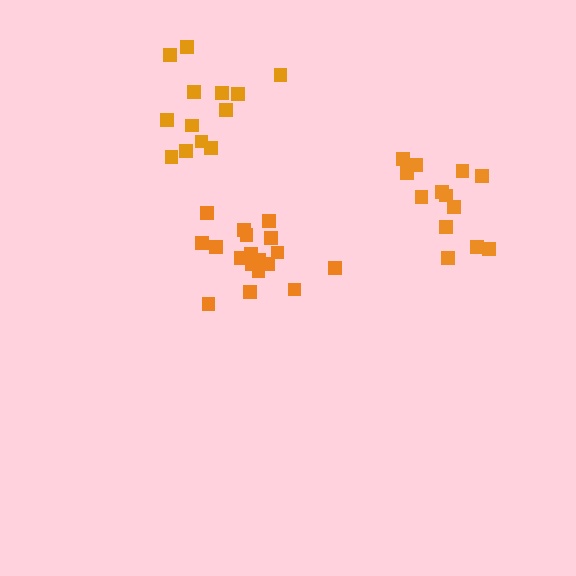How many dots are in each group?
Group 1: 13 dots, Group 2: 18 dots, Group 3: 13 dots (44 total).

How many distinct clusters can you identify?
There are 3 distinct clusters.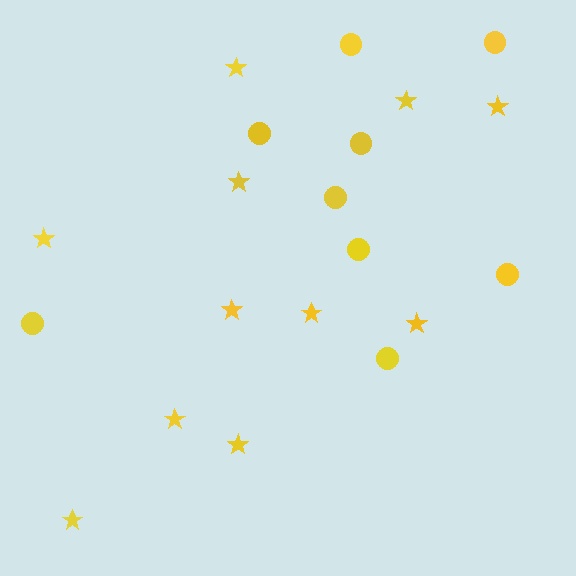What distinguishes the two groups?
There are 2 groups: one group of stars (11) and one group of circles (9).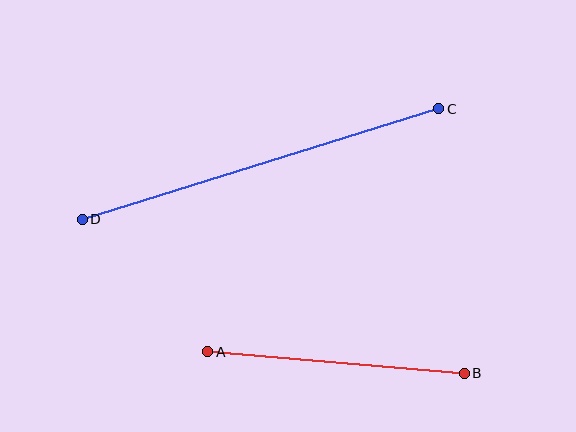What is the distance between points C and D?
The distance is approximately 373 pixels.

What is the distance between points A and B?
The distance is approximately 258 pixels.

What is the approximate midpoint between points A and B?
The midpoint is at approximately (336, 363) pixels.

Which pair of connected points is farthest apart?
Points C and D are farthest apart.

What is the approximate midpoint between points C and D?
The midpoint is at approximately (261, 164) pixels.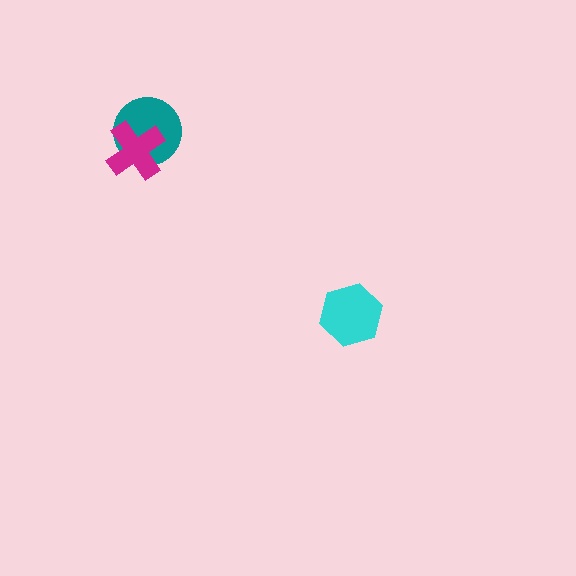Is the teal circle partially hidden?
Yes, it is partially covered by another shape.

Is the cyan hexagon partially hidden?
No, no other shape covers it.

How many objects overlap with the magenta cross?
1 object overlaps with the magenta cross.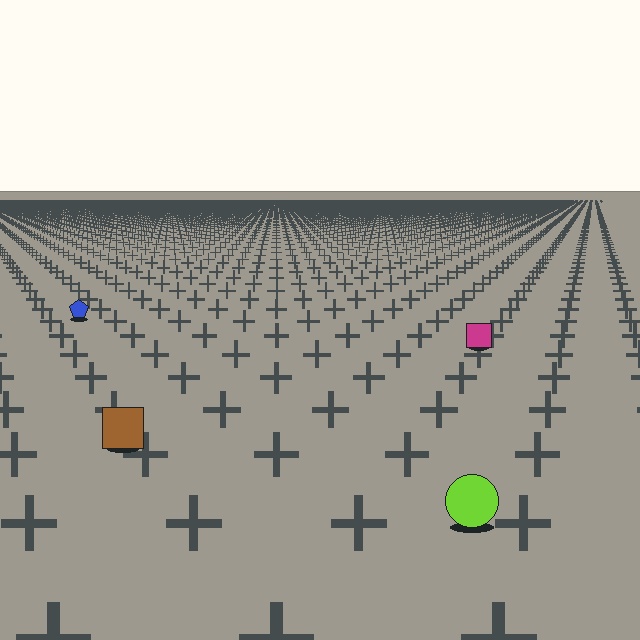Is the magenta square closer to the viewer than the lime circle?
No. The lime circle is closer — you can tell from the texture gradient: the ground texture is coarser near it.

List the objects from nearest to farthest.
From nearest to farthest: the lime circle, the brown square, the magenta square, the blue pentagon.